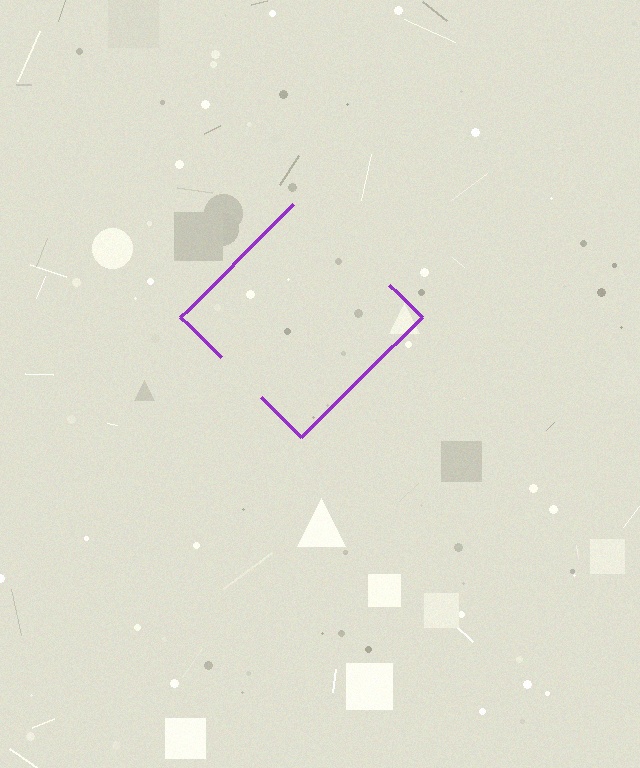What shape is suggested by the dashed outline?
The dashed outline suggests a diamond.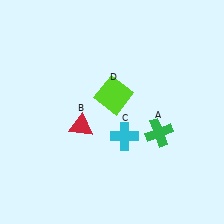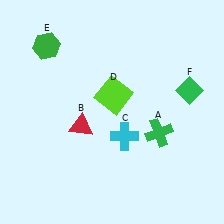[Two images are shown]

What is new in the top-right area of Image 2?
A green diamond (F) was added in the top-right area of Image 2.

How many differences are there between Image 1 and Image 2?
There are 2 differences between the two images.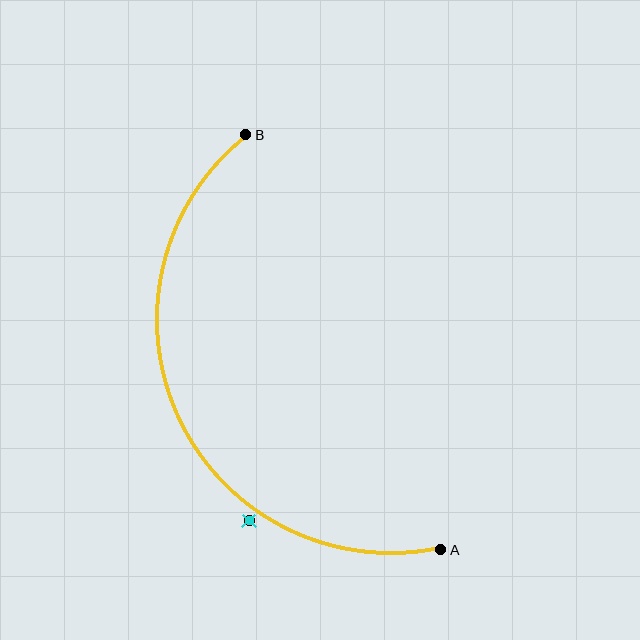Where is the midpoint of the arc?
The arc midpoint is the point on the curve farthest from the straight line joining A and B. It sits to the left of that line.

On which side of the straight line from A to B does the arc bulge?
The arc bulges to the left of the straight line connecting A and B.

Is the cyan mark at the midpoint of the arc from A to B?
No — the cyan mark does not lie on the arc at all. It sits slightly outside the curve.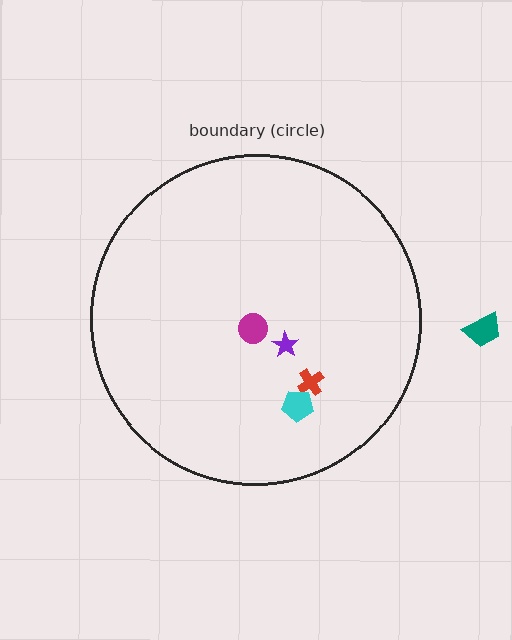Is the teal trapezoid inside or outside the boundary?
Outside.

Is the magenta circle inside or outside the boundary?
Inside.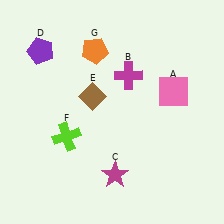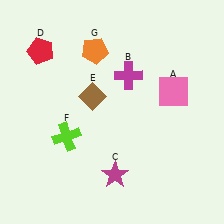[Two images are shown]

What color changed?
The pentagon (D) changed from purple in Image 1 to red in Image 2.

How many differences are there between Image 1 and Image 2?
There is 1 difference between the two images.